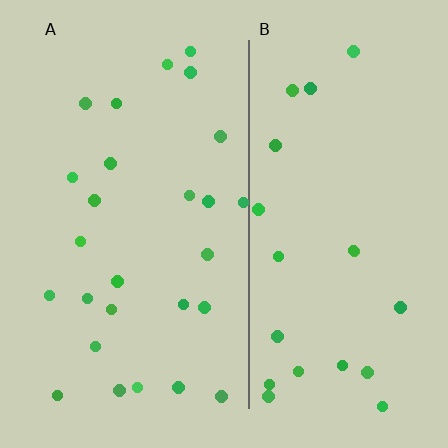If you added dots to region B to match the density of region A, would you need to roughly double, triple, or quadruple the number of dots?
Approximately double.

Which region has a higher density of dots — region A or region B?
A (the left).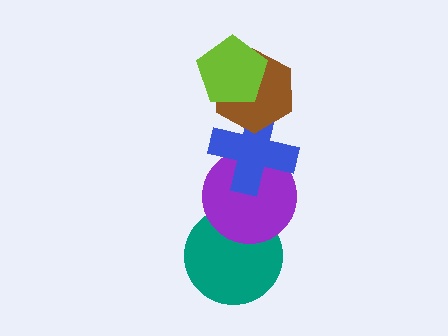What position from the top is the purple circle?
The purple circle is 4th from the top.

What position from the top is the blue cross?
The blue cross is 3rd from the top.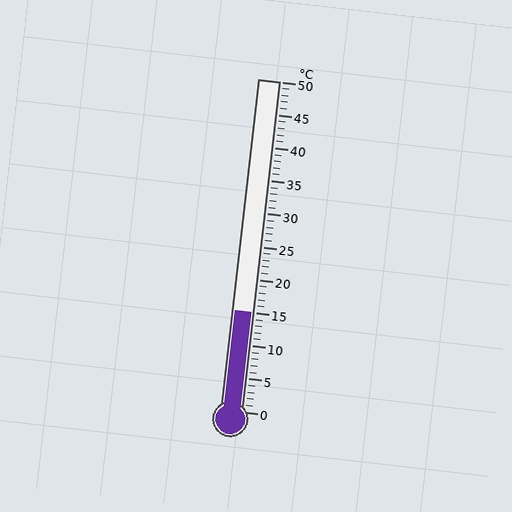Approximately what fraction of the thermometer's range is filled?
The thermometer is filled to approximately 30% of its range.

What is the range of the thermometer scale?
The thermometer scale ranges from 0°C to 50°C.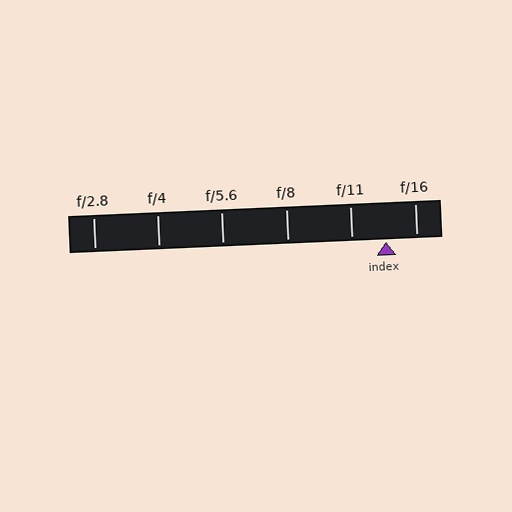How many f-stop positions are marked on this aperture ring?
There are 6 f-stop positions marked.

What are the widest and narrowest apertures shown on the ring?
The widest aperture shown is f/2.8 and the narrowest is f/16.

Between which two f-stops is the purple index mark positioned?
The index mark is between f/11 and f/16.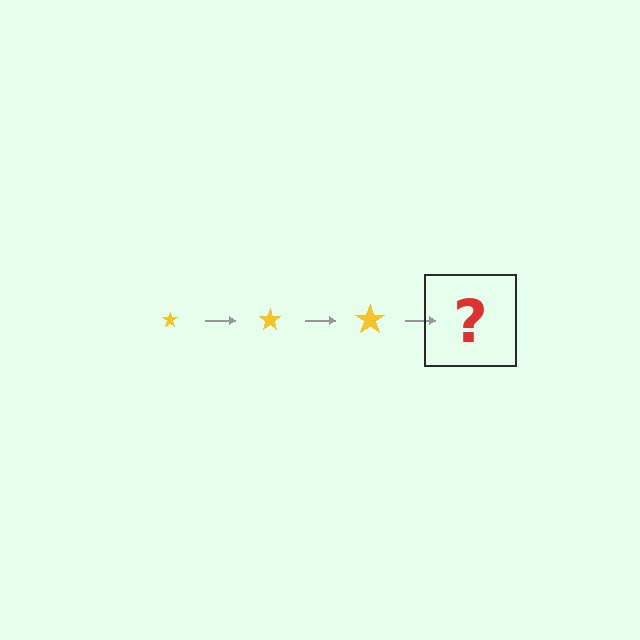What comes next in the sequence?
The next element should be a yellow star, larger than the previous one.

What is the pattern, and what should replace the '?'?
The pattern is that the star gets progressively larger each step. The '?' should be a yellow star, larger than the previous one.